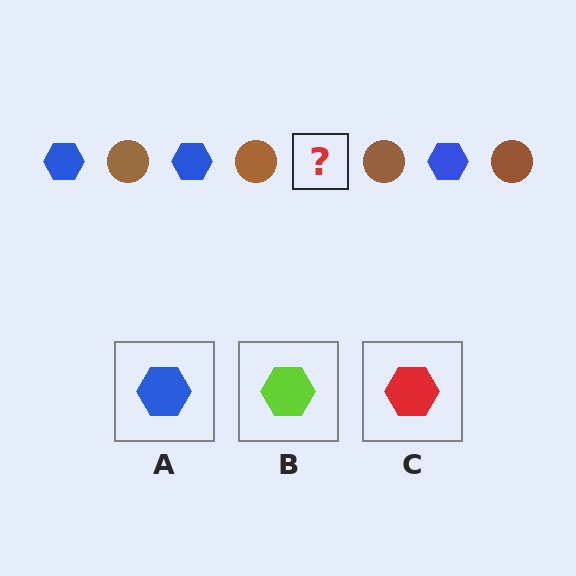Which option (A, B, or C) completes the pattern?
A.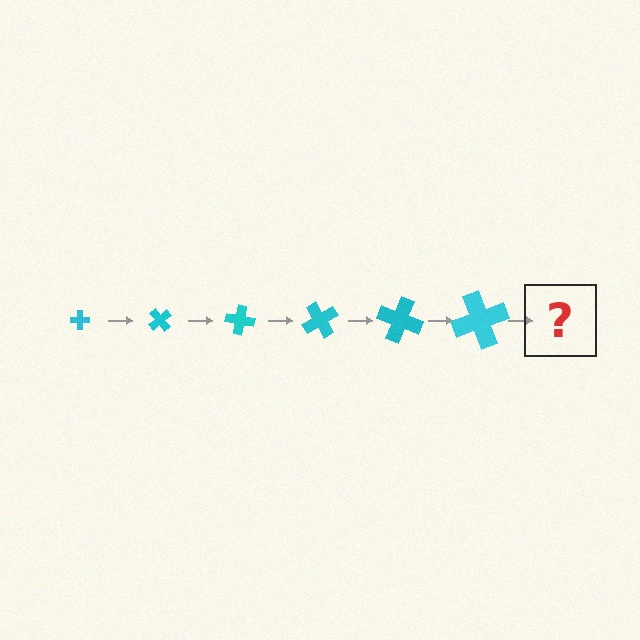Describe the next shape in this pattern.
It should be a cross, larger than the previous one and rotated 300 degrees from the start.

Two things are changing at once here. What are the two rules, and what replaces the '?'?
The two rules are that the cross grows larger each step and it rotates 50 degrees each step. The '?' should be a cross, larger than the previous one and rotated 300 degrees from the start.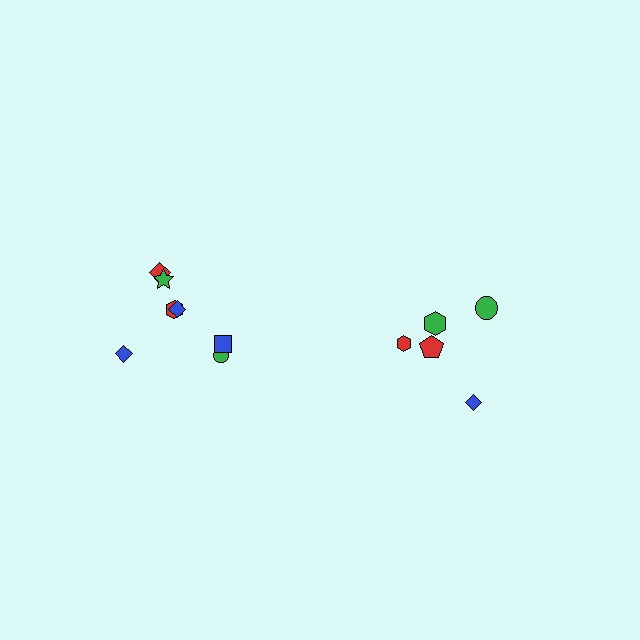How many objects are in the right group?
There are 5 objects.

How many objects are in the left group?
There are 7 objects.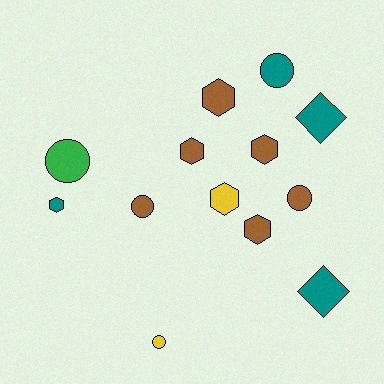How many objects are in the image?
There are 13 objects.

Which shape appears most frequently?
Hexagon, with 6 objects.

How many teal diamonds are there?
There are 2 teal diamonds.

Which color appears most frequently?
Brown, with 6 objects.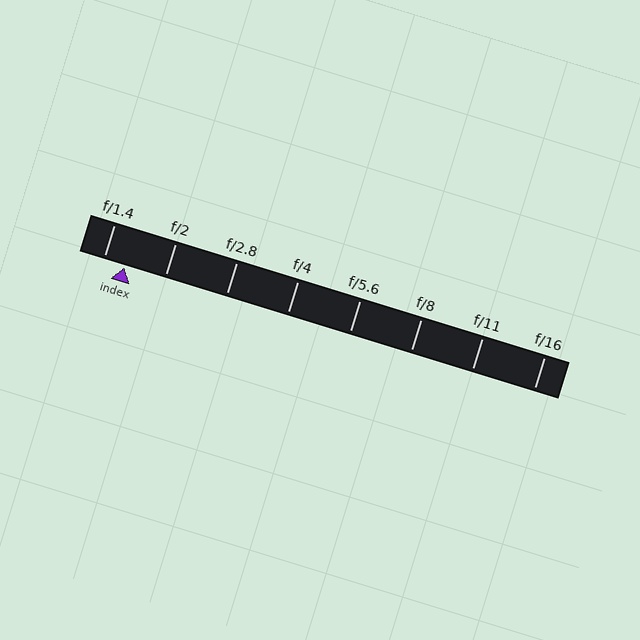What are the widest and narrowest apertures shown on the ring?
The widest aperture shown is f/1.4 and the narrowest is f/16.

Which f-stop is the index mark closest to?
The index mark is closest to f/1.4.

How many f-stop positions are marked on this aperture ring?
There are 8 f-stop positions marked.